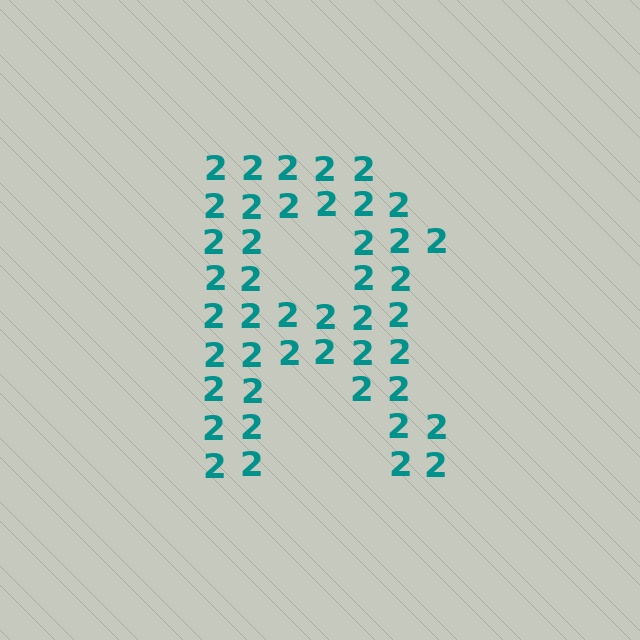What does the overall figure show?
The overall figure shows the letter R.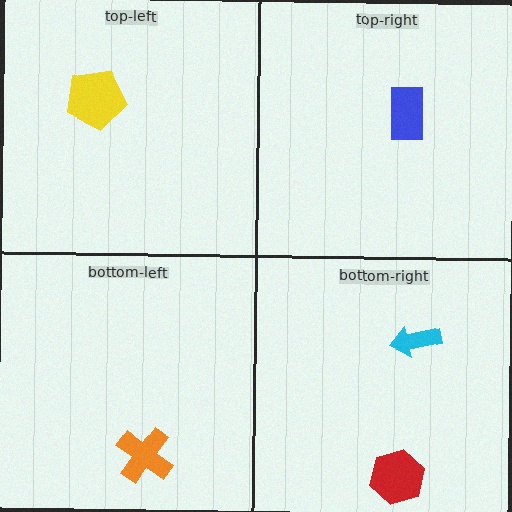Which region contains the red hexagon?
The bottom-right region.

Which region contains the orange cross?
The bottom-left region.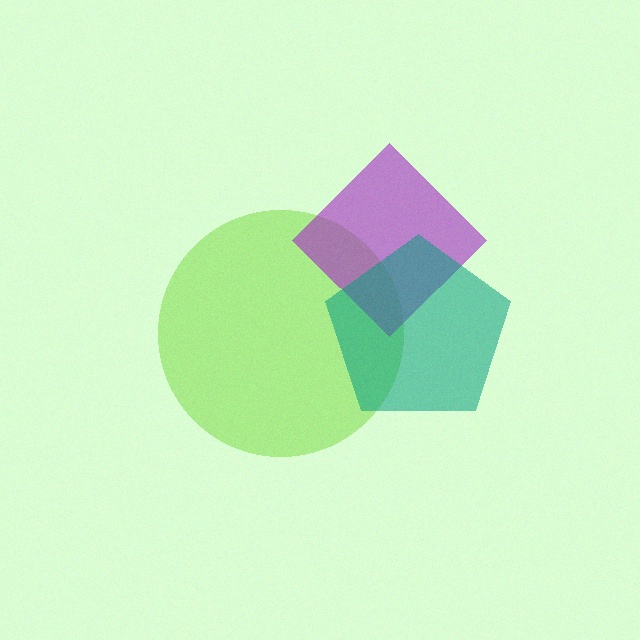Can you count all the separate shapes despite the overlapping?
Yes, there are 3 separate shapes.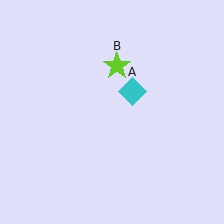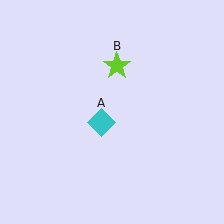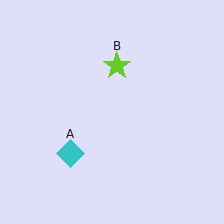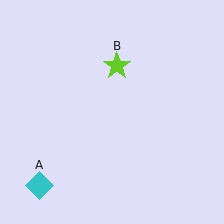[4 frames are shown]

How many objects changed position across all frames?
1 object changed position: cyan diamond (object A).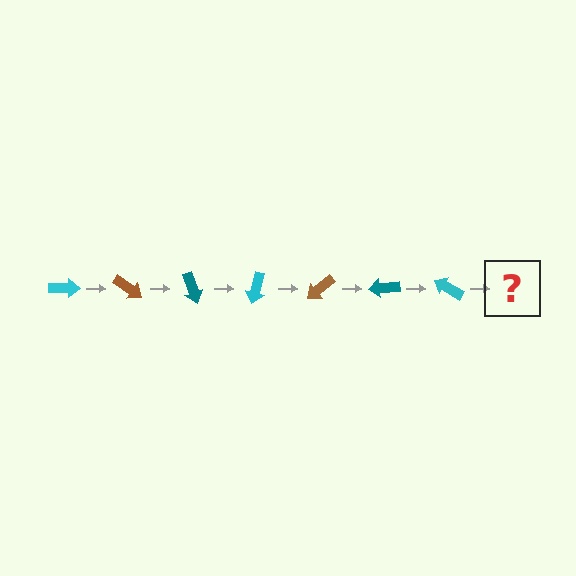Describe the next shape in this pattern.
It should be a brown arrow, rotated 245 degrees from the start.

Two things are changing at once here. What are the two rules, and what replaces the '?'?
The two rules are that it rotates 35 degrees each step and the color cycles through cyan, brown, and teal. The '?' should be a brown arrow, rotated 245 degrees from the start.